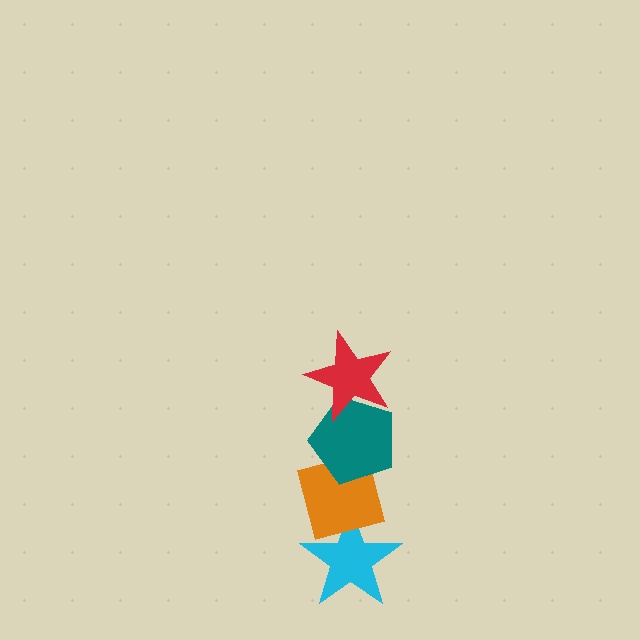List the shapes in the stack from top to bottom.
From top to bottom: the red star, the teal pentagon, the orange square, the cyan star.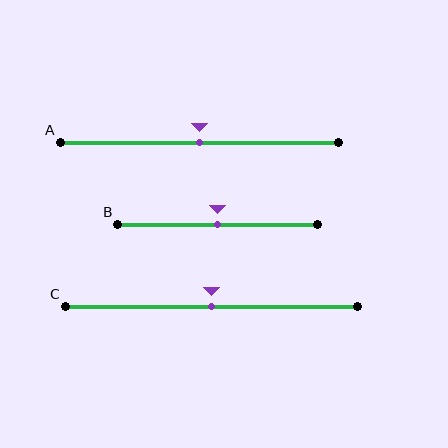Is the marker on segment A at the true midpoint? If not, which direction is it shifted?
Yes, the marker on segment A is at the true midpoint.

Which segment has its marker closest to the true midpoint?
Segment A has its marker closest to the true midpoint.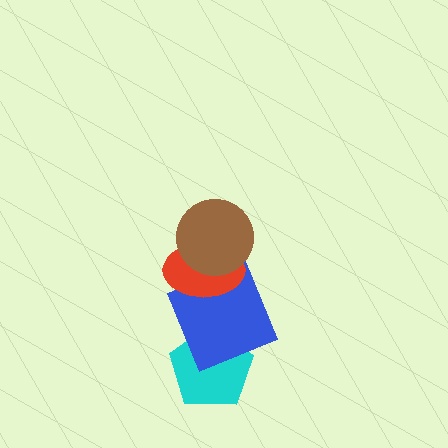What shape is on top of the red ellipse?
The brown circle is on top of the red ellipse.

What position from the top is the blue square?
The blue square is 3rd from the top.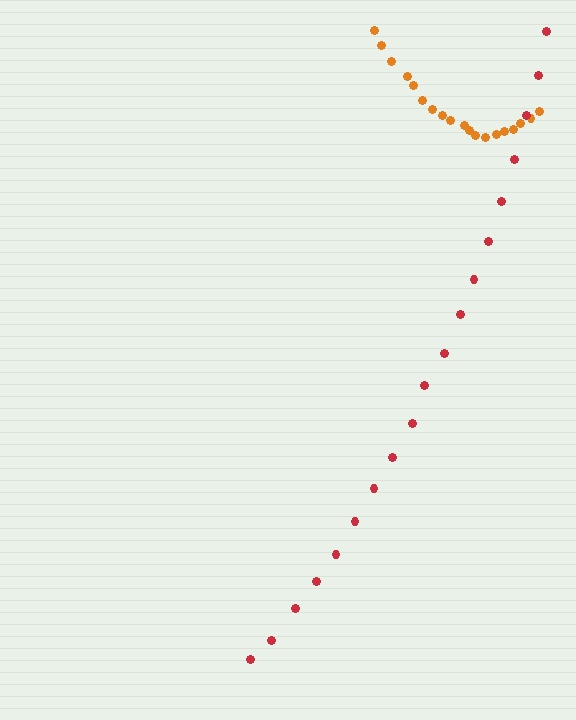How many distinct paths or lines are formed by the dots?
There are 2 distinct paths.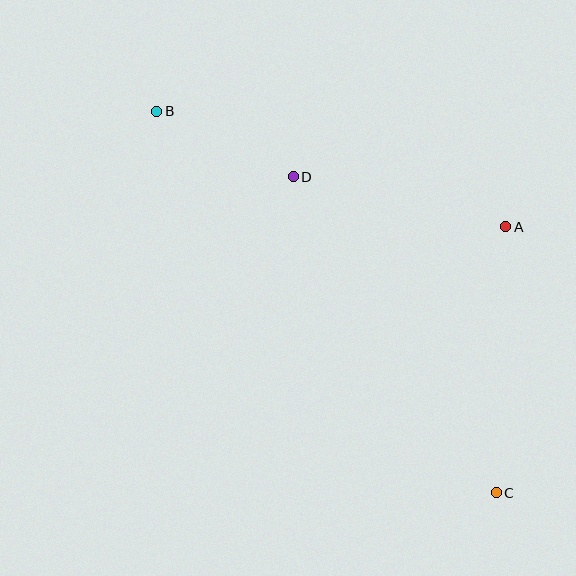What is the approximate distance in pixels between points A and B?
The distance between A and B is approximately 367 pixels.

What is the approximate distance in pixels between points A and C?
The distance between A and C is approximately 267 pixels.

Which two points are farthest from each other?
Points B and C are farthest from each other.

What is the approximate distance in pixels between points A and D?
The distance between A and D is approximately 218 pixels.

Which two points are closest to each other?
Points B and D are closest to each other.